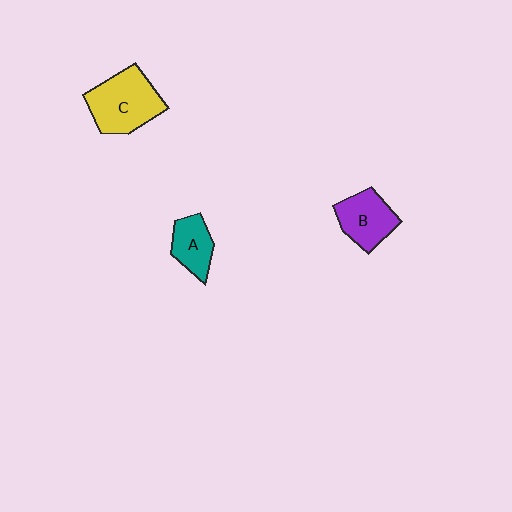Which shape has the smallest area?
Shape A (teal).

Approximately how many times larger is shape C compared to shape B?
Approximately 1.4 times.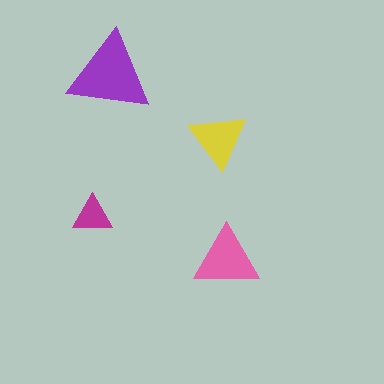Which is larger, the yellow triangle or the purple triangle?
The purple one.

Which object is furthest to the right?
The pink triangle is rightmost.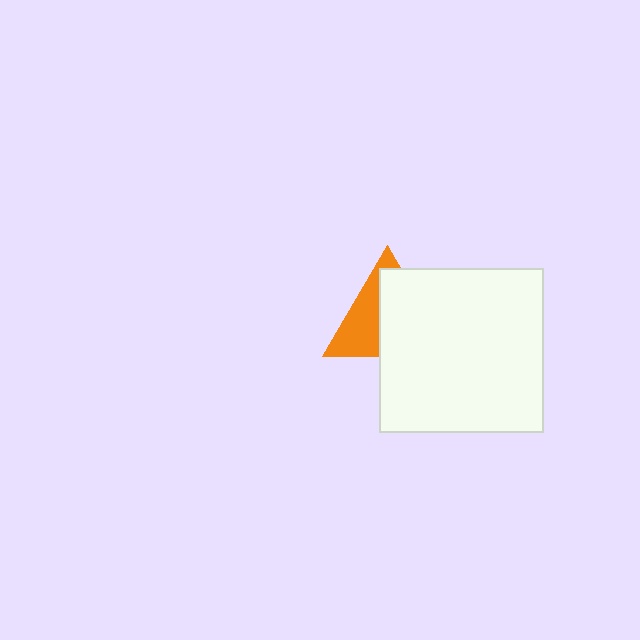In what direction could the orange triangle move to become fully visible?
The orange triangle could move left. That would shift it out from behind the white square entirely.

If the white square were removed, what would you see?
You would see the complete orange triangle.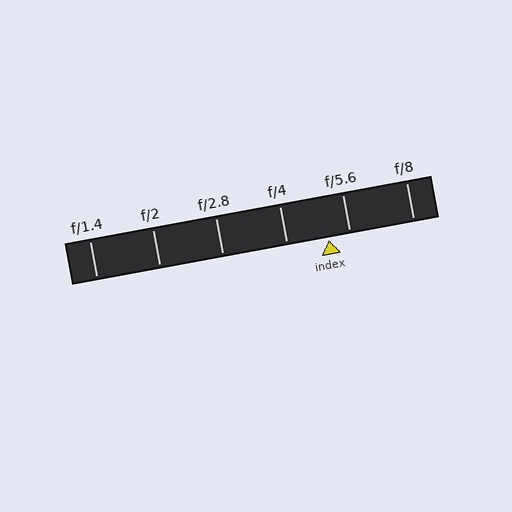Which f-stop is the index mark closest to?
The index mark is closest to f/5.6.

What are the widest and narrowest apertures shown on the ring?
The widest aperture shown is f/1.4 and the narrowest is f/8.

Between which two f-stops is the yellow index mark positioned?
The index mark is between f/4 and f/5.6.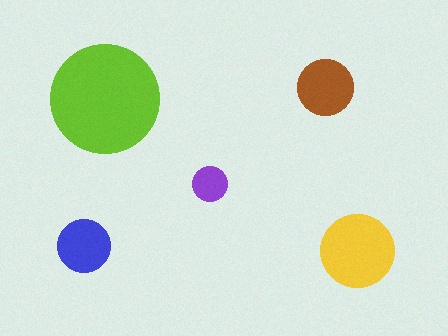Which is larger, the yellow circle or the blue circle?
The yellow one.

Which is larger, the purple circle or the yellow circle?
The yellow one.